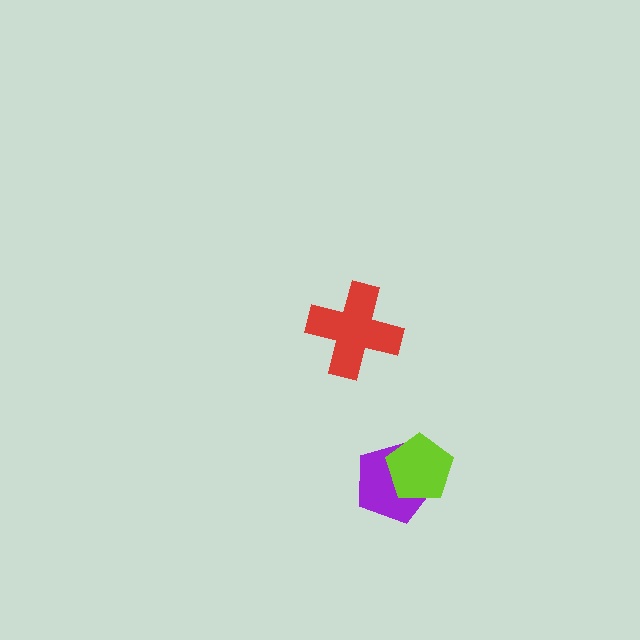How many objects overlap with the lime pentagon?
1 object overlaps with the lime pentagon.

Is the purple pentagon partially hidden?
Yes, it is partially covered by another shape.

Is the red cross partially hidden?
No, no other shape covers it.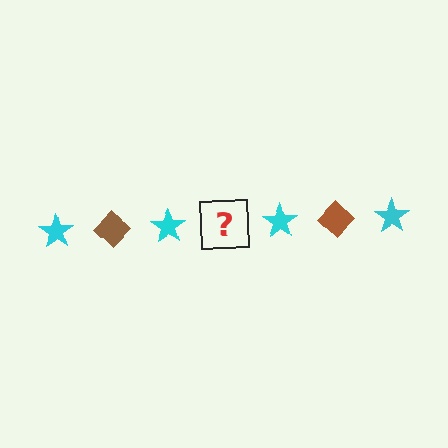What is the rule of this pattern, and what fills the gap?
The rule is that the pattern alternates between cyan star and brown diamond. The gap should be filled with a brown diamond.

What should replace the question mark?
The question mark should be replaced with a brown diamond.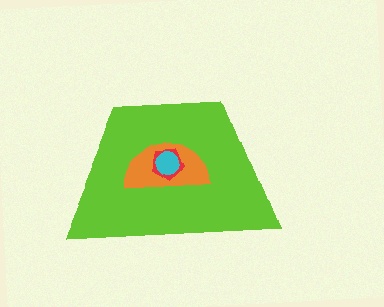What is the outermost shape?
The lime trapezoid.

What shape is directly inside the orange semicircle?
The red pentagon.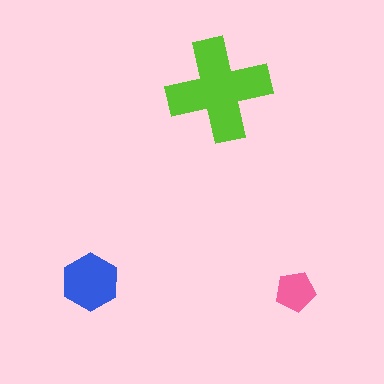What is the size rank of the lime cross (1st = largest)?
1st.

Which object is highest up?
The lime cross is topmost.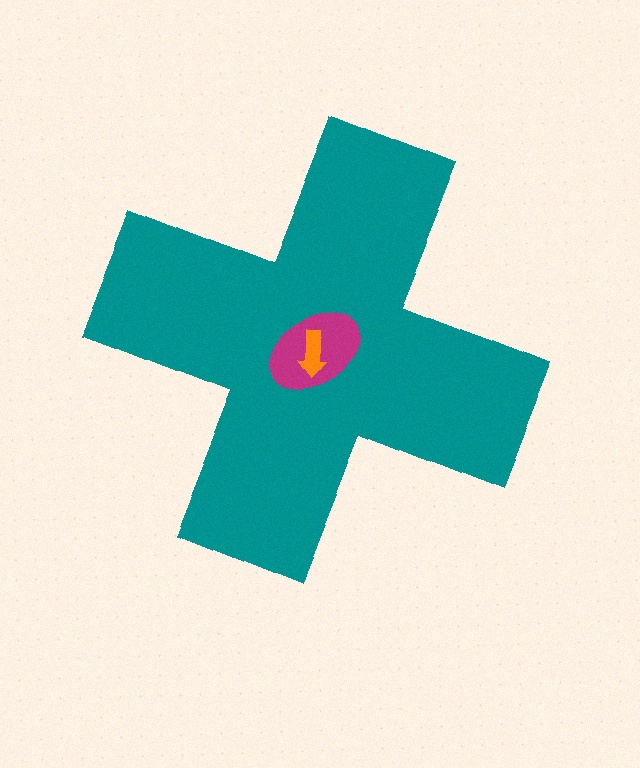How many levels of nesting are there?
3.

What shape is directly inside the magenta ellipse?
The orange arrow.